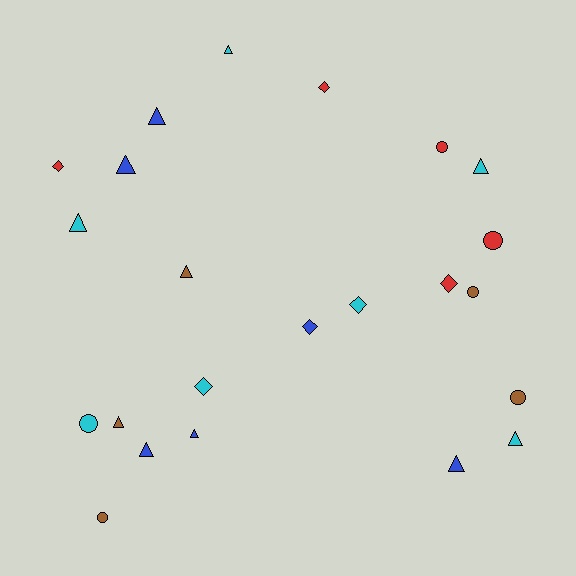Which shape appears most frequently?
Triangle, with 11 objects.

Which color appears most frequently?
Cyan, with 7 objects.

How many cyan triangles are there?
There are 4 cyan triangles.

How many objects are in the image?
There are 23 objects.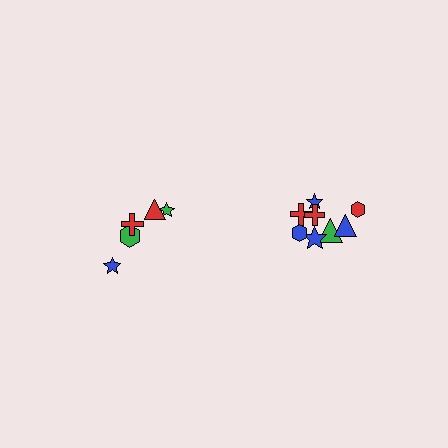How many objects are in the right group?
There are 8 objects.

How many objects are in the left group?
There are 5 objects.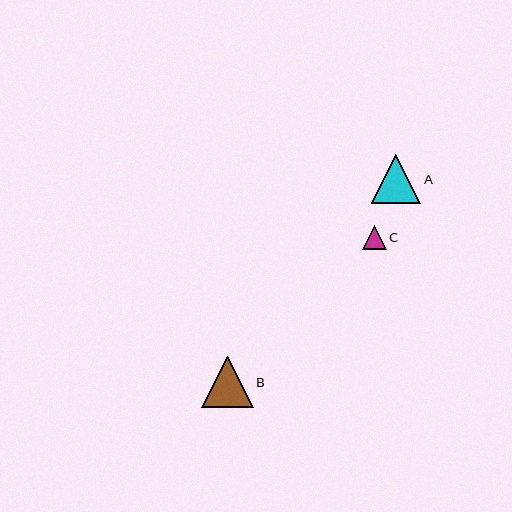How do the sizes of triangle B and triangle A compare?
Triangle B and triangle A are approximately the same size.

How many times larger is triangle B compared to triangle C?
Triangle B is approximately 2.2 times the size of triangle C.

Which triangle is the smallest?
Triangle C is the smallest with a size of approximately 24 pixels.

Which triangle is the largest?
Triangle B is the largest with a size of approximately 51 pixels.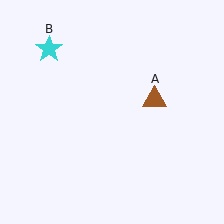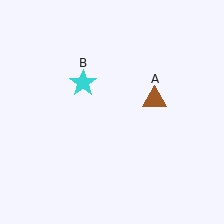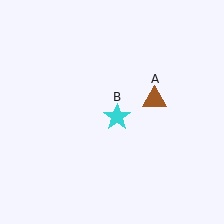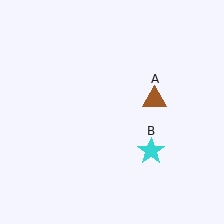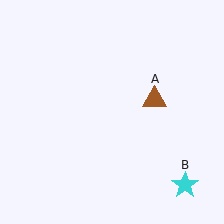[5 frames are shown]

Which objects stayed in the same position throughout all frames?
Brown triangle (object A) remained stationary.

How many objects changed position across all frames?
1 object changed position: cyan star (object B).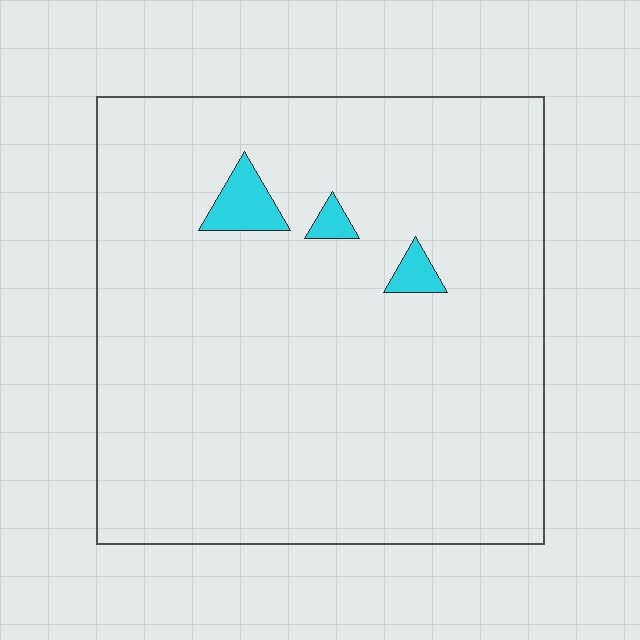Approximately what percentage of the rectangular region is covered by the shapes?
Approximately 5%.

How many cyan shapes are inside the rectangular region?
3.